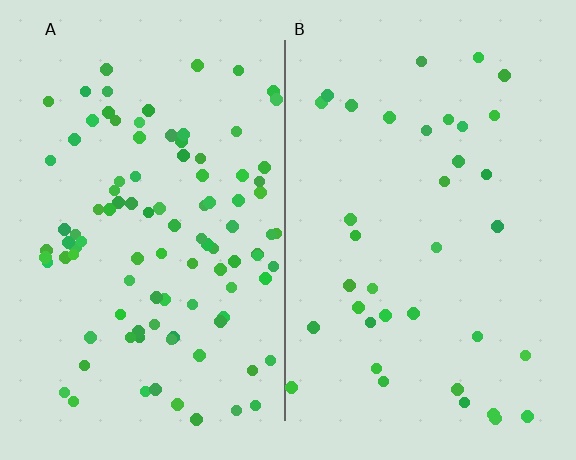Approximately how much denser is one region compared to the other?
Approximately 2.7× — region A over region B.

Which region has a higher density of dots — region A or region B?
A (the left).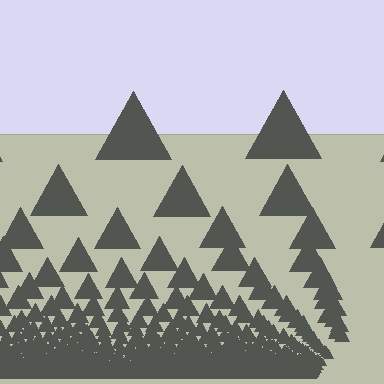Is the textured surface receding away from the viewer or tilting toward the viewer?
The surface appears to tilt toward the viewer. Texture elements get larger and sparser toward the top.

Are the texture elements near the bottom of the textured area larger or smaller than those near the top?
Smaller. The gradient is inverted — elements near the bottom are smaller and denser.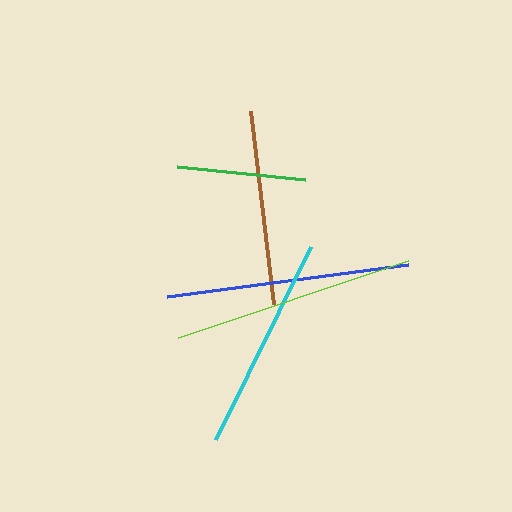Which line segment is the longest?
The blue line is the longest at approximately 243 pixels.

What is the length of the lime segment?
The lime segment is approximately 243 pixels long.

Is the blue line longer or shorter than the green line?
The blue line is longer than the green line.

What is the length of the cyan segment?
The cyan segment is approximately 215 pixels long.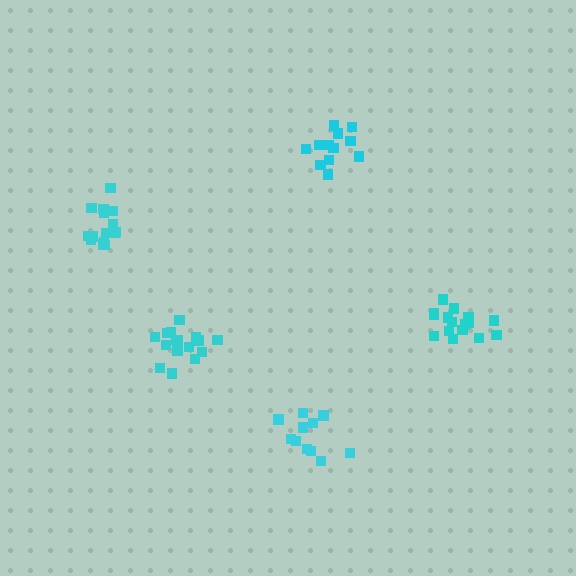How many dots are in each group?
Group 1: 11 dots, Group 2: 15 dots, Group 3: 16 dots, Group 4: 12 dots, Group 5: 16 dots (70 total).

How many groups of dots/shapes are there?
There are 5 groups.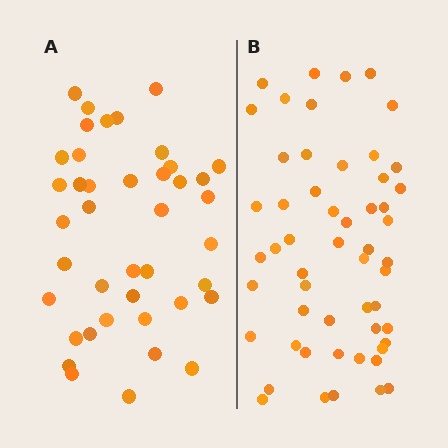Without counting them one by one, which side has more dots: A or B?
Region B (the right region) has more dots.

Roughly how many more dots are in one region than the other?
Region B has approximately 15 more dots than region A.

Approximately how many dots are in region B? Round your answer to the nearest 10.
About 50 dots. (The exact count is 54, which rounds to 50.)